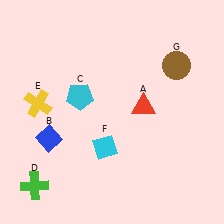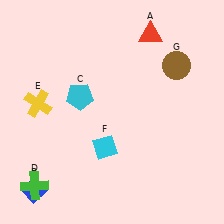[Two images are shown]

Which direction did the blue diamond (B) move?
The blue diamond (B) moved down.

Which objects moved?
The objects that moved are: the red triangle (A), the blue diamond (B).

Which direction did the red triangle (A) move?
The red triangle (A) moved up.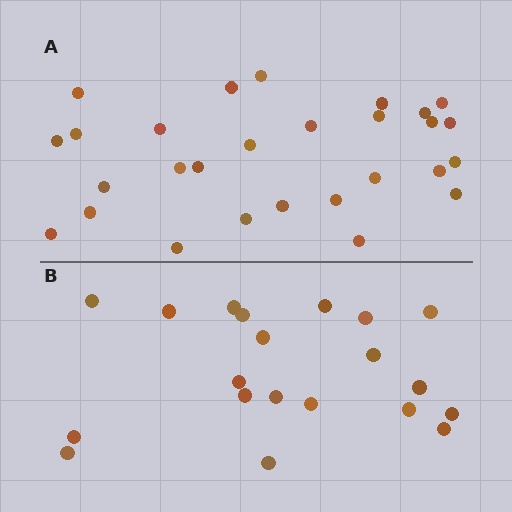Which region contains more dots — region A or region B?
Region A (the top region) has more dots.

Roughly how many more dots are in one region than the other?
Region A has roughly 8 or so more dots than region B.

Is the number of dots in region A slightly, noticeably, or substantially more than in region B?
Region A has noticeably more, but not dramatically so. The ratio is roughly 1.4 to 1.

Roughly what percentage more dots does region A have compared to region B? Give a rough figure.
About 40% more.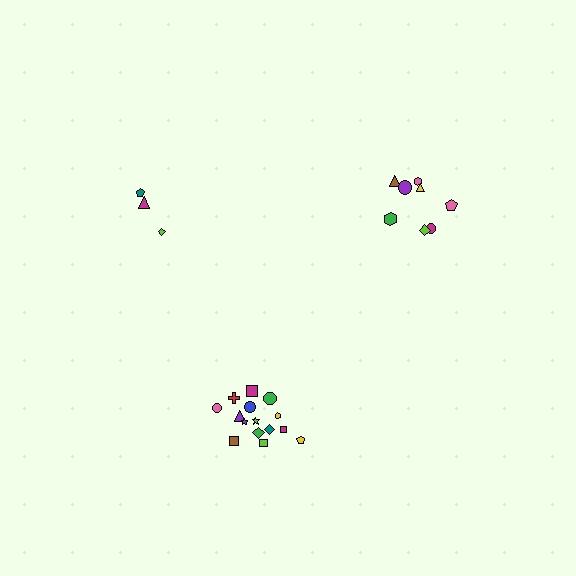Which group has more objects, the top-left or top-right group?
The top-right group.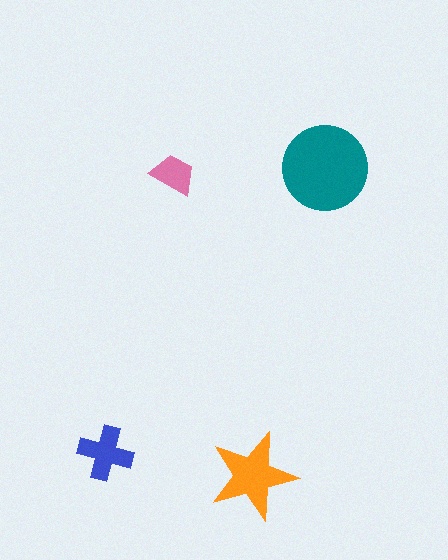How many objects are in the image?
There are 4 objects in the image.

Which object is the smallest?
The pink trapezoid.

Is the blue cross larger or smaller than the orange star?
Smaller.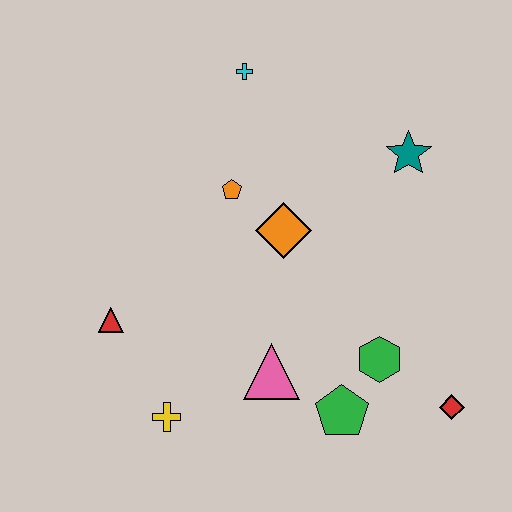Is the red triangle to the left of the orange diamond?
Yes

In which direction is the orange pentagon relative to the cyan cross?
The orange pentagon is below the cyan cross.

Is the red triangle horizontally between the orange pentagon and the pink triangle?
No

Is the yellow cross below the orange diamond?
Yes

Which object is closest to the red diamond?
The green hexagon is closest to the red diamond.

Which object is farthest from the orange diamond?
The red diamond is farthest from the orange diamond.